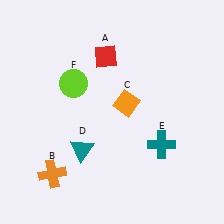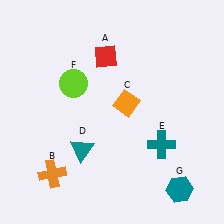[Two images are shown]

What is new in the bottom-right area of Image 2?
A teal hexagon (G) was added in the bottom-right area of Image 2.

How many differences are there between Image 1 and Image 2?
There is 1 difference between the two images.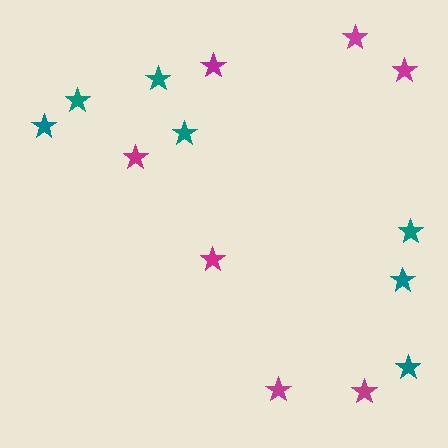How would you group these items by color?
There are 2 groups: one group of magenta stars (7) and one group of teal stars (7).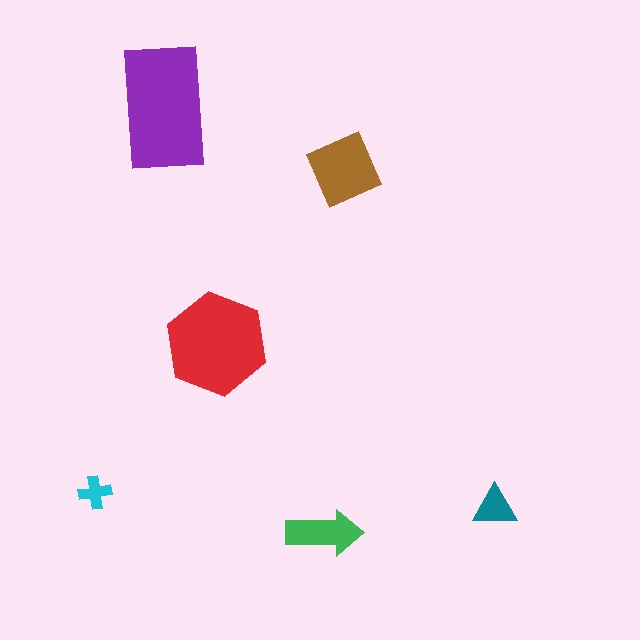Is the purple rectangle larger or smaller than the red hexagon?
Larger.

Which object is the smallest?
The cyan cross.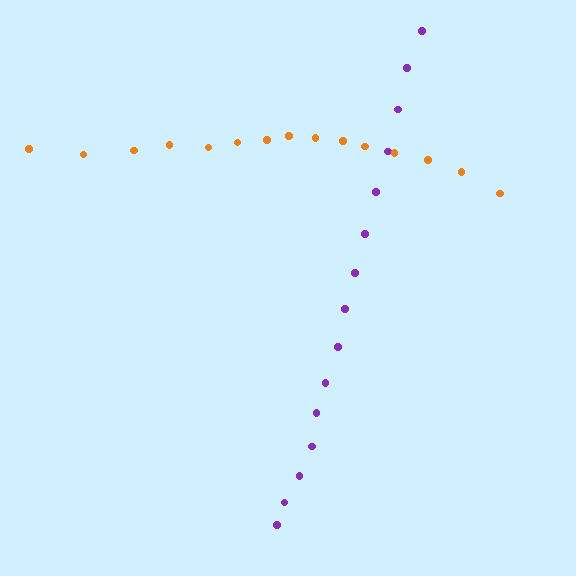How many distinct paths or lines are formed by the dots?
There are 2 distinct paths.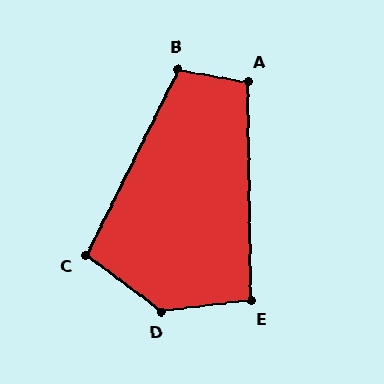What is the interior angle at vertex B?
Approximately 106 degrees (obtuse).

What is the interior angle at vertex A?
Approximately 101 degrees (obtuse).